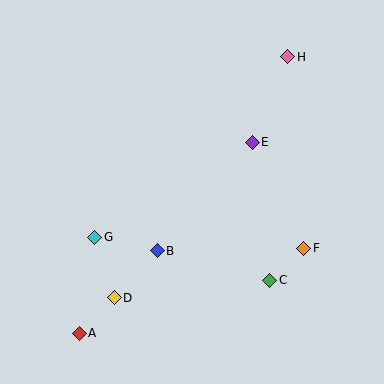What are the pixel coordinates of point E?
Point E is at (252, 142).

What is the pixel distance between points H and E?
The distance between H and E is 93 pixels.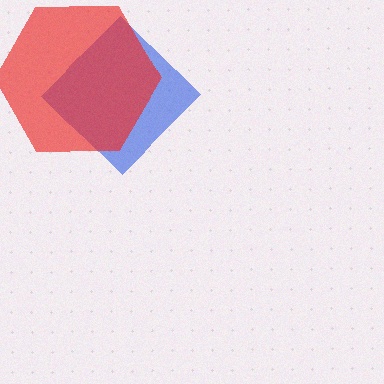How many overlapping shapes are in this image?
There are 2 overlapping shapes in the image.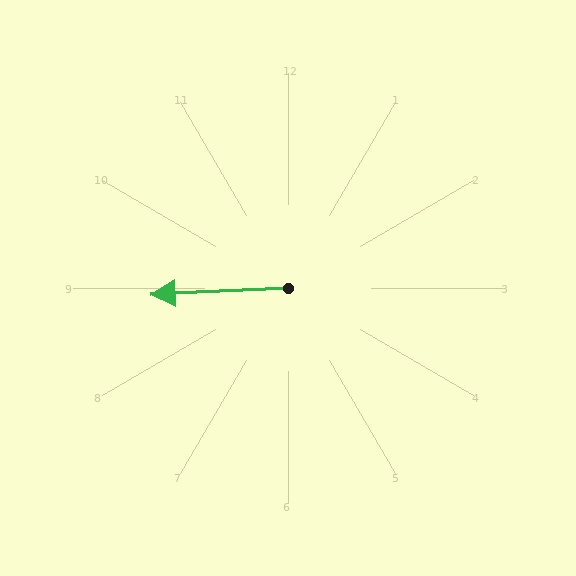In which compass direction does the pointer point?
West.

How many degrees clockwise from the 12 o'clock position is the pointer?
Approximately 267 degrees.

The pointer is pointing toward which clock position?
Roughly 9 o'clock.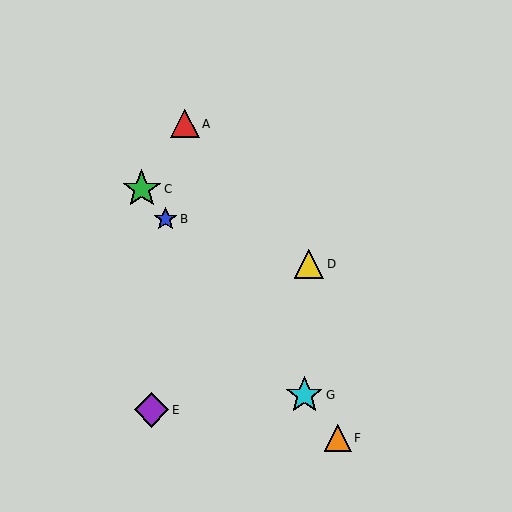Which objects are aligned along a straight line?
Objects B, C, F, G are aligned along a straight line.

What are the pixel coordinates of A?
Object A is at (185, 124).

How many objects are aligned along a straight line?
4 objects (B, C, F, G) are aligned along a straight line.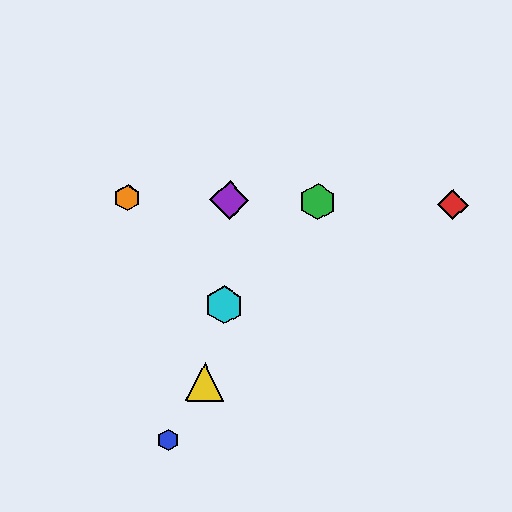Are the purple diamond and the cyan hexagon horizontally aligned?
No, the purple diamond is at y≈200 and the cyan hexagon is at y≈305.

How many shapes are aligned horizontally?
4 shapes (the red diamond, the green hexagon, the purple diamond, the orange hexagon) are aligned horizontally.